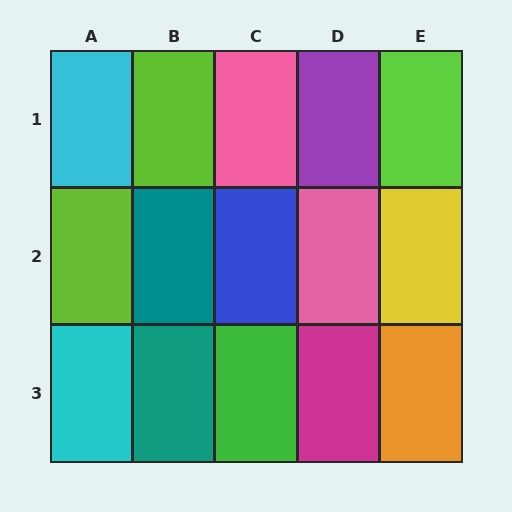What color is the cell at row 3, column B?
Teal.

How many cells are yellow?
1 cell is yellow.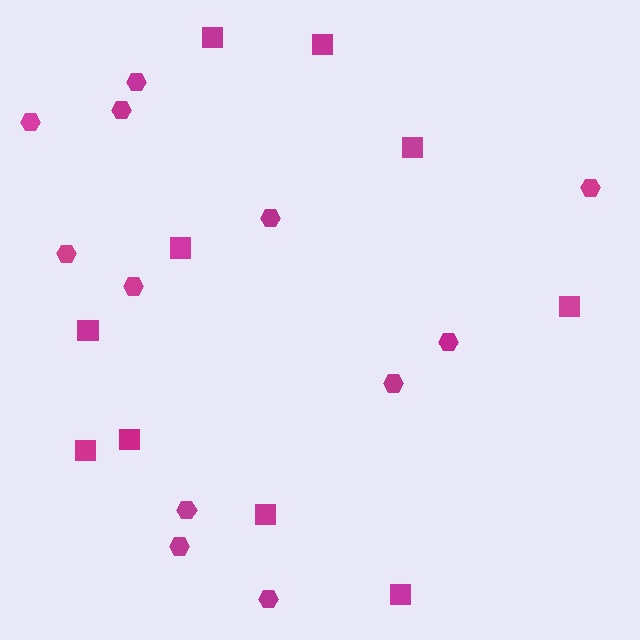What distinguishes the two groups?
There are 2 groups: one group of hexagons (12) and one group of squares (10).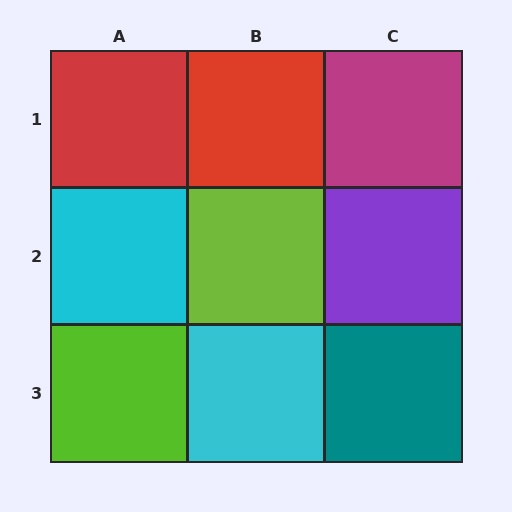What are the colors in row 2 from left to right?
Cyan, lime, purple.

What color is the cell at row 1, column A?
Red.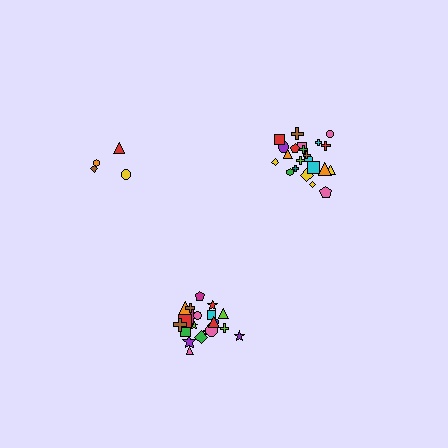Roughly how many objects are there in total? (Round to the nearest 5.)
Roughly 50 objects in total.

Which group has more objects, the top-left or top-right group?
The top-right group.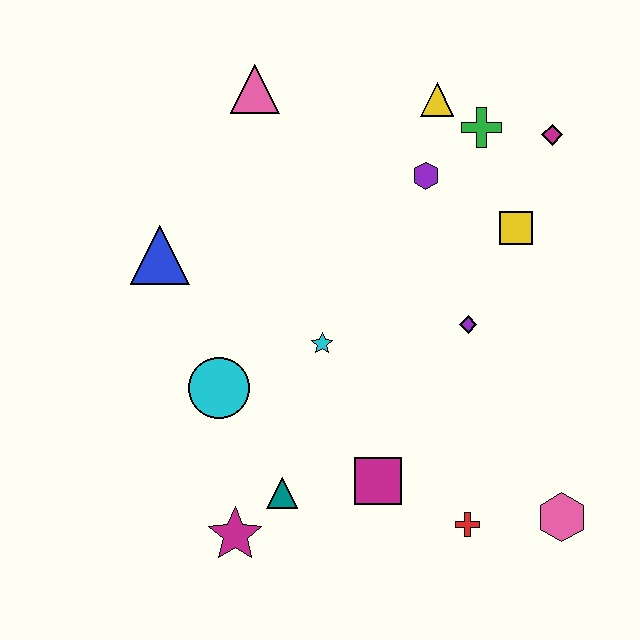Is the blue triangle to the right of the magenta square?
No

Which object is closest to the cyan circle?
The cyan star is closest to the cyan circle.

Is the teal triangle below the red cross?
No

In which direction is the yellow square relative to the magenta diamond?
The yellow square is below the magenta diamond.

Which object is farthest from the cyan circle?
The magenta diamond is farthest from the cyan circle.